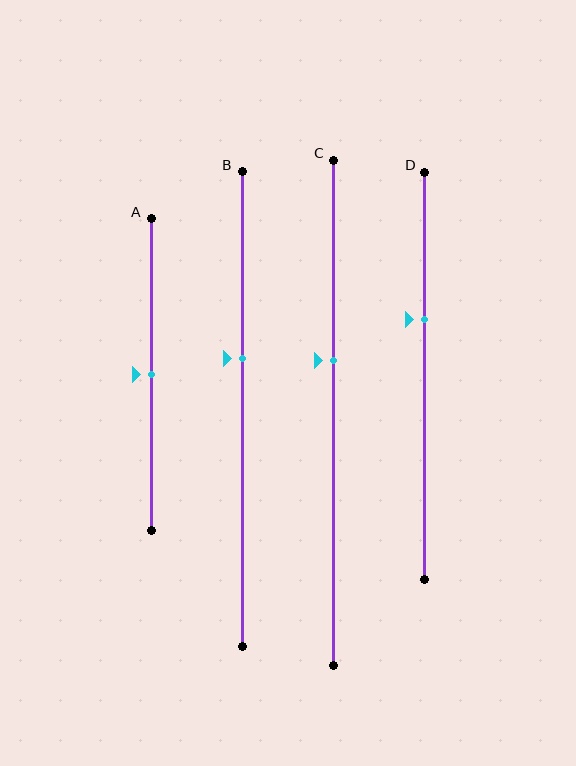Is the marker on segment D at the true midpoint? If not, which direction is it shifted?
No, the marker on segment D is shifted upward by about 14% of the segment length.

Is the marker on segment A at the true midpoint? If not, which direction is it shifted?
Yes, the marker on segment A is at the true midpoint.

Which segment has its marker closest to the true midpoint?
Segment A has its marker closest to the true midpoint.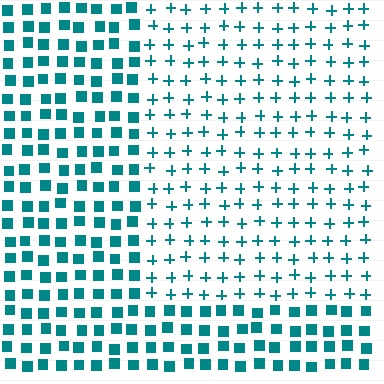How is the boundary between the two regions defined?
The boundary is defined by a change in element shape: plus signs inside vs. squares outside. All elements share the same color and spacing.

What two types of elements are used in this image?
The image uses plus signs inside the rectangle region and squares outside it.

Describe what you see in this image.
The image is filled with small teal elements arranged in a uniform grid. A rectangle-shaped region contains plus signs, while the surrounding area contains squares. The boundary is defined purely by the change in element shape.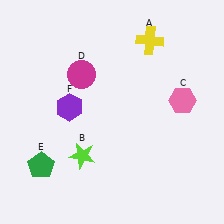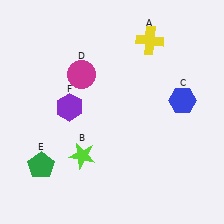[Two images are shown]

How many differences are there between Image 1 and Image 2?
There is 1 difference between the two images.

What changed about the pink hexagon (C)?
In Image 1, C is pink. In Image 2, it changed to blue.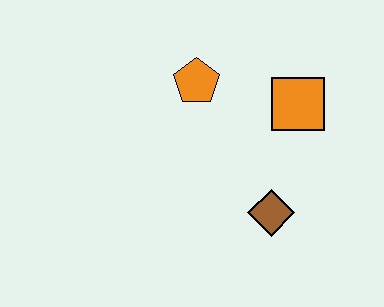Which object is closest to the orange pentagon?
The orange square is closest to the orange pentagon.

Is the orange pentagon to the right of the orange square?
No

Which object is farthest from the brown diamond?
The orange pentagon is farthest from the brown diamond.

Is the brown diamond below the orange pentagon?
Yes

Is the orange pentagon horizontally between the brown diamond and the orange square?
No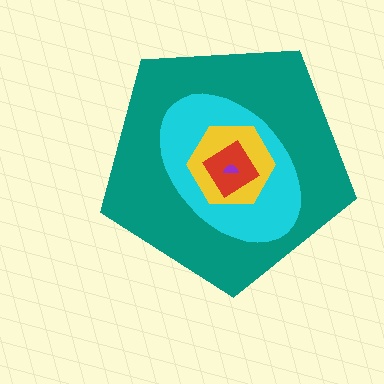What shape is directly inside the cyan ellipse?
The yellow hexagon.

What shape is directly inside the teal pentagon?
The cyan ellipse.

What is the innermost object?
The purple semicircle.